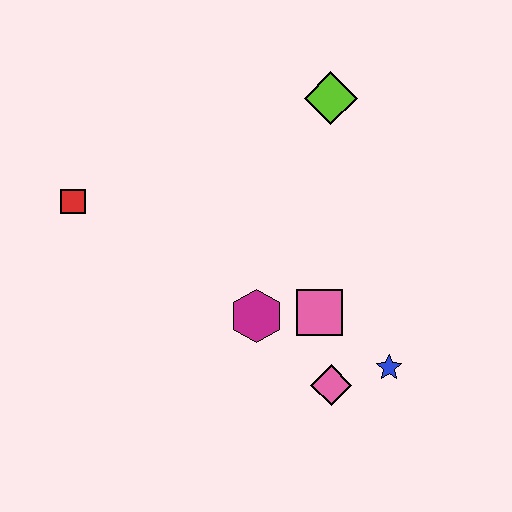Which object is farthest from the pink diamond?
The red square is farthest from the pink diamond.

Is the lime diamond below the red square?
No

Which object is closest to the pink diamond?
The blue star is closest to the pink diamond.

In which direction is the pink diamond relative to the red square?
The pink diamond is to the right of the red square.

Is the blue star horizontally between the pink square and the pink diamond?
No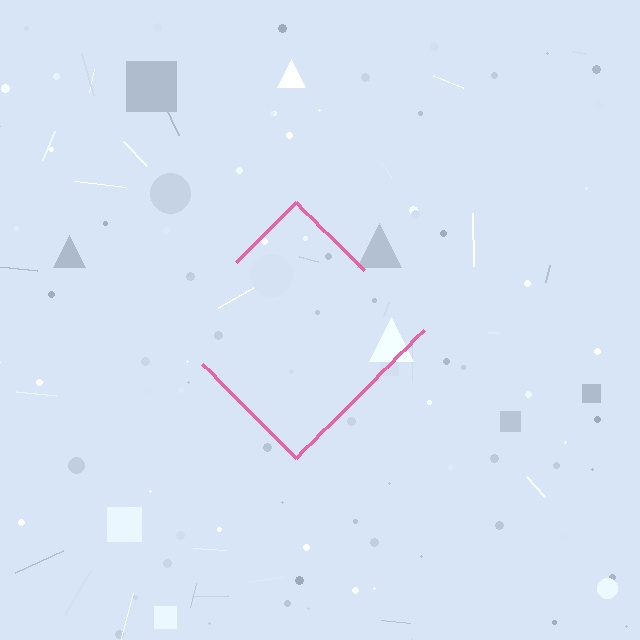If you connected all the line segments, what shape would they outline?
They would outline a diamond.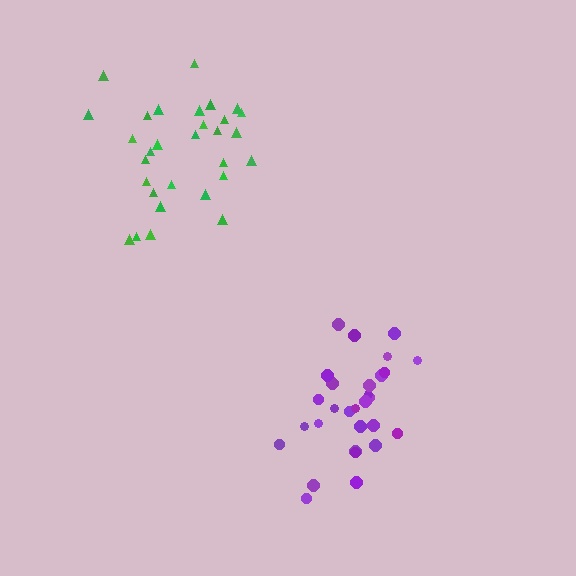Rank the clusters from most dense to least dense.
purple, green.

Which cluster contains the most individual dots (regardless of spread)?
Green (30).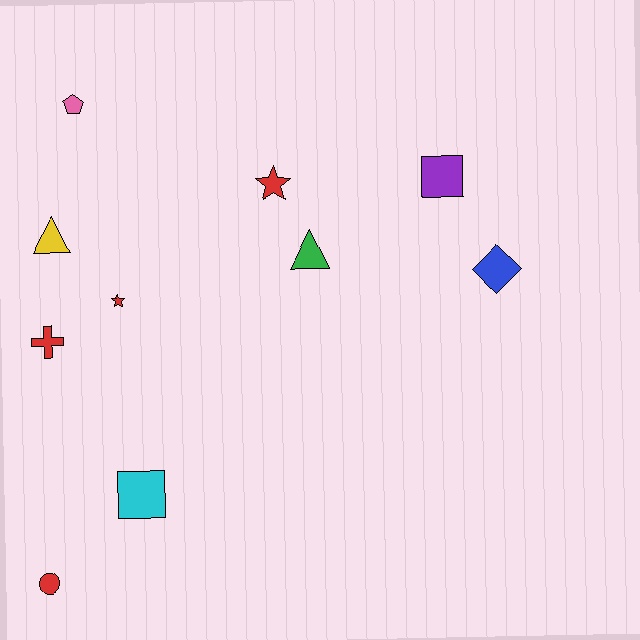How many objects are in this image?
There are 10 objects.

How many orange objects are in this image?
There are no orange objects.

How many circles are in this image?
There is 1 circle.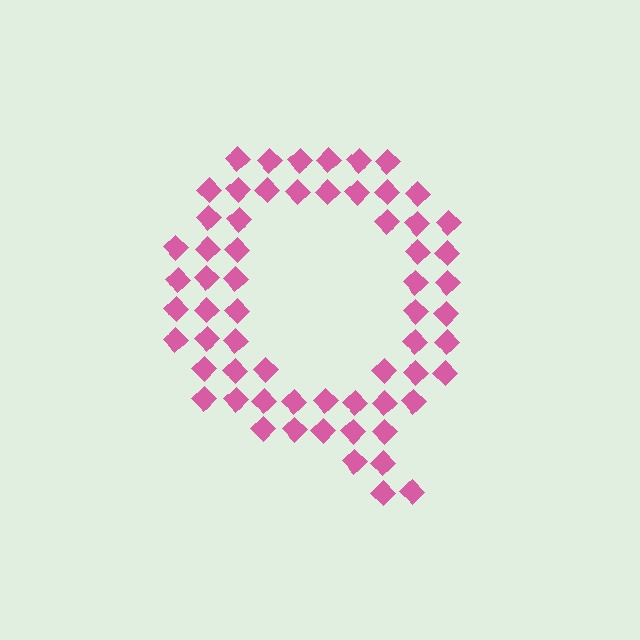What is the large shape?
The large shape is the letter Q.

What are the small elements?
The small elements are diamonds.